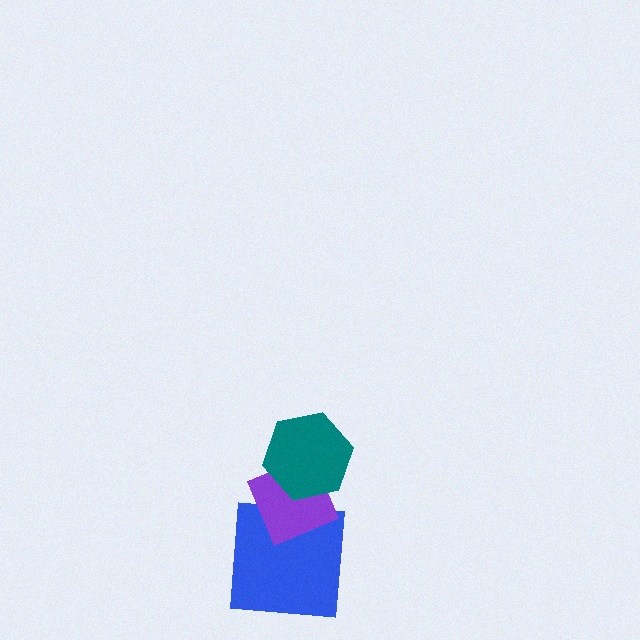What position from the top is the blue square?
The blue square is 3rd from the top.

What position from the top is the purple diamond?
The purple diamond is 2nd from the top.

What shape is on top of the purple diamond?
The teal hexagon is on top of the purple diamond.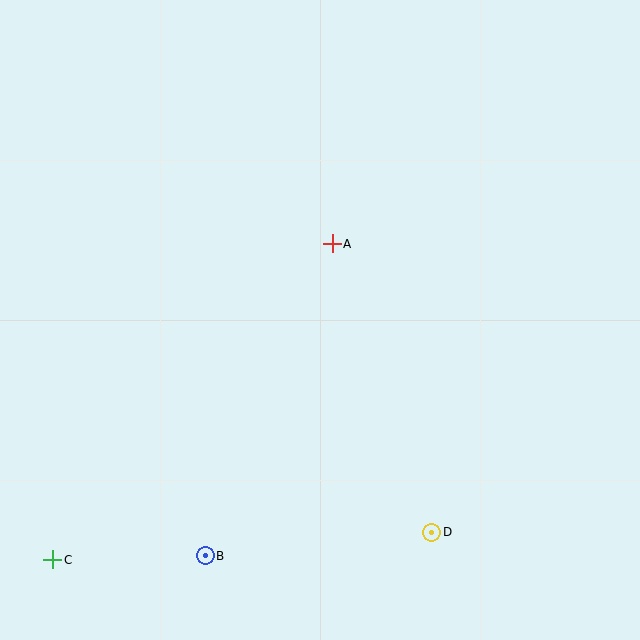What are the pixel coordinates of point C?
Point C is at (53, 560).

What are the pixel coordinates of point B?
Point B is at (205, 556).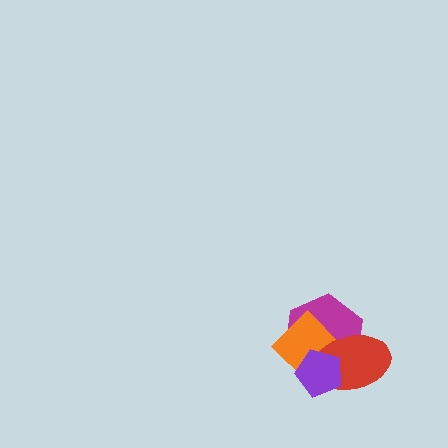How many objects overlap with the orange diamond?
3 objects overlap with the orange diamond.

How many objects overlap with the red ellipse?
3 objects overlap with the red ellipse.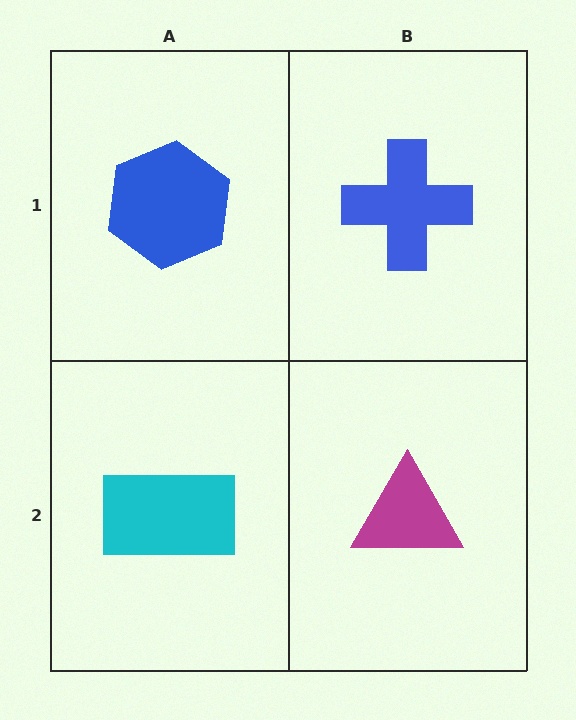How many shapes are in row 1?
2 shapes.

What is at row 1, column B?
A blue cross.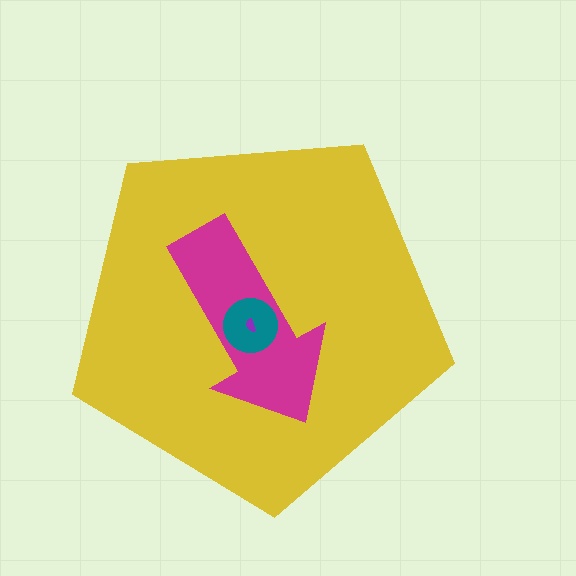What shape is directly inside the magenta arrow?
The teal circle.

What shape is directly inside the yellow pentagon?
The magenta arrow.